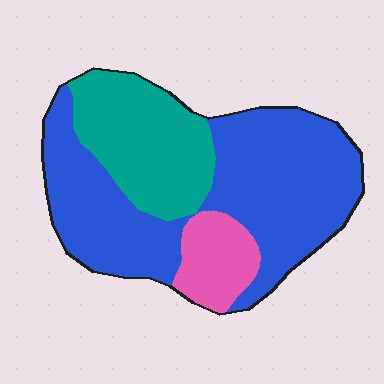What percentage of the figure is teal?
Teal covers 27% of the figure.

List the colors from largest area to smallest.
From largest to smallest: blue, teal, pink.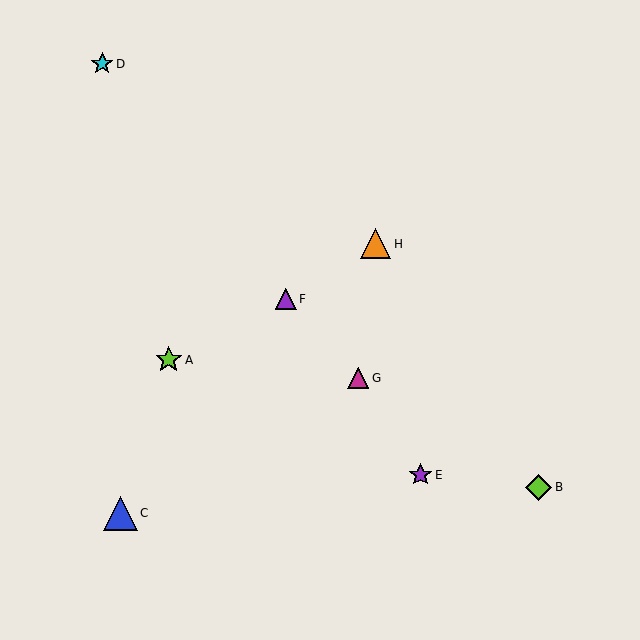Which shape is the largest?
The blue triangle (labeled C) is the largest.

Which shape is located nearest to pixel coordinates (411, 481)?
The purple star (labeled E) at (420, 475) is nearest to that location.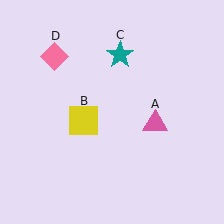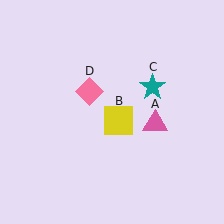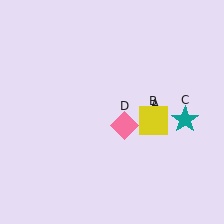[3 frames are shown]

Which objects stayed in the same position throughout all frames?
Pink triangle (object A) remained stationary.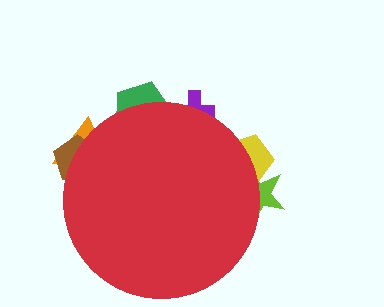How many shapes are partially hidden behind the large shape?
6 shapes are partially hidden.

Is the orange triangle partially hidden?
Yes, the orange triangle is partially hidden behind the red circle.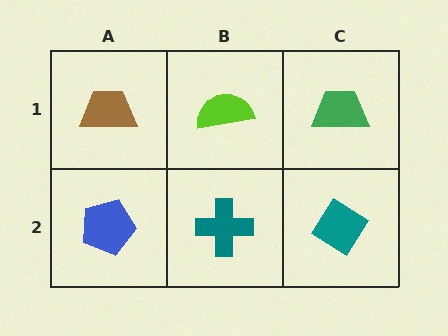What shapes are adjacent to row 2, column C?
A green trapezoid (row 1, column C), a teal cross (row 2, column B).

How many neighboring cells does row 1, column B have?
3.